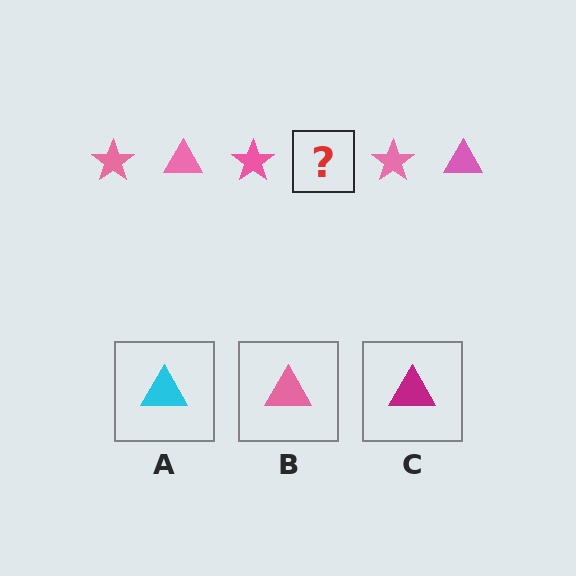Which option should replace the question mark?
Option B.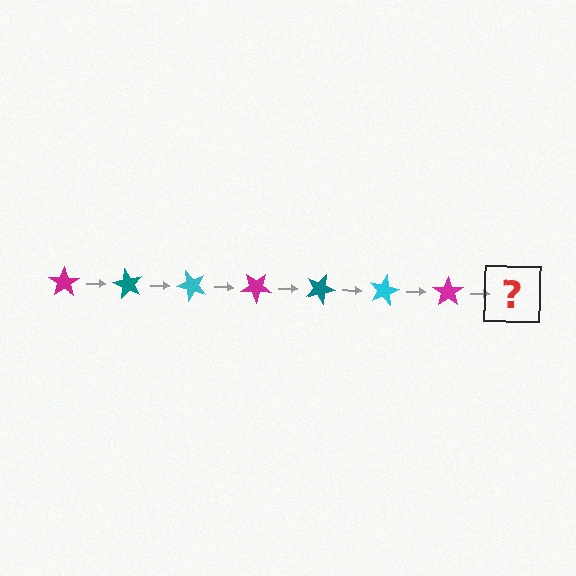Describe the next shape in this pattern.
It should be a teal star, rotated 420 degrees from the start.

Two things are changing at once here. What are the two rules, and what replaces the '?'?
The two rules are that it rotates 60 degrees each step and the color cycles through magenta, teal, and cyan. The '?' should be a teal star, rotated 420 degrees from the start.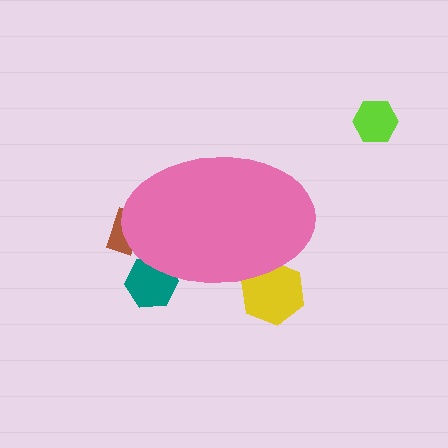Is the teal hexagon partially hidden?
Yes, the teal hexagon is partially hidden behind the pink ellipse.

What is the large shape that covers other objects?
A pink ellipse.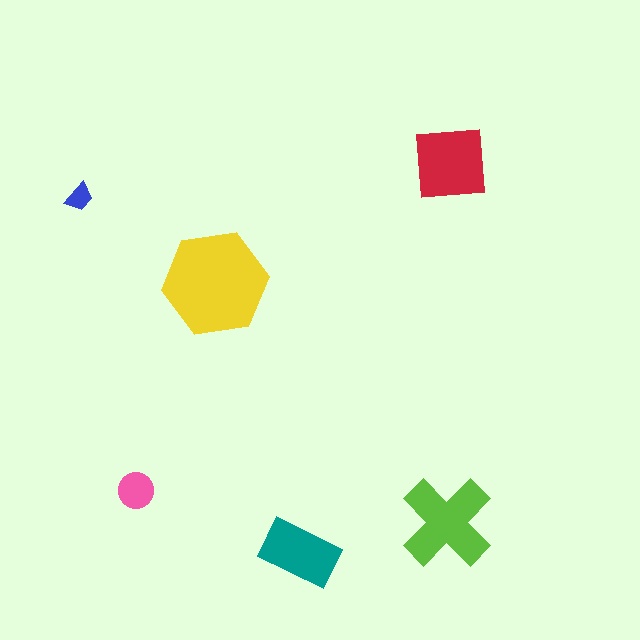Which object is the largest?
The yellow hexagon.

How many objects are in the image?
There are 6 objects in the image.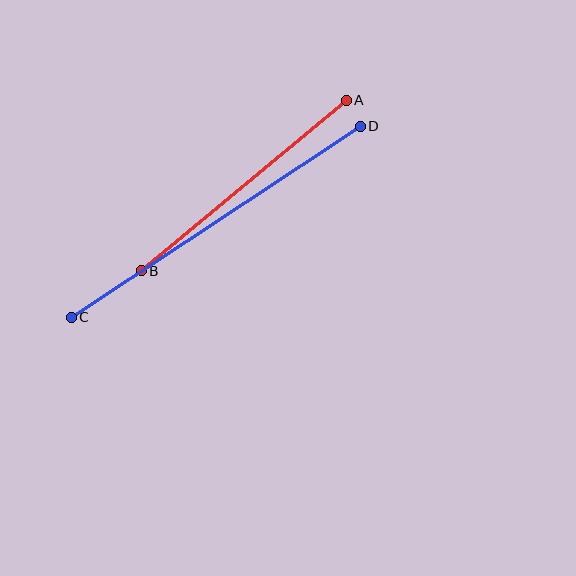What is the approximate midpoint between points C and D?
The midpoint is at approximately (216, 222) pixels.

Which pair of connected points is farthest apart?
Points C and D are farthest apart.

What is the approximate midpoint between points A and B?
The midpoint is at approximately (244, 185) pixels.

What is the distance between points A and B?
The distance is approximately 266 pixels.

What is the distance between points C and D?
The distance is approximately 347 pixels.